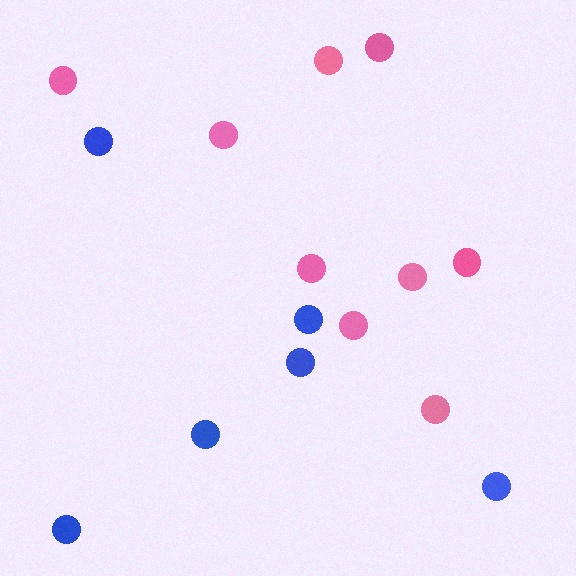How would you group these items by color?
There are 2 groups: one group of blue circles (6) and one group of pink circles (9).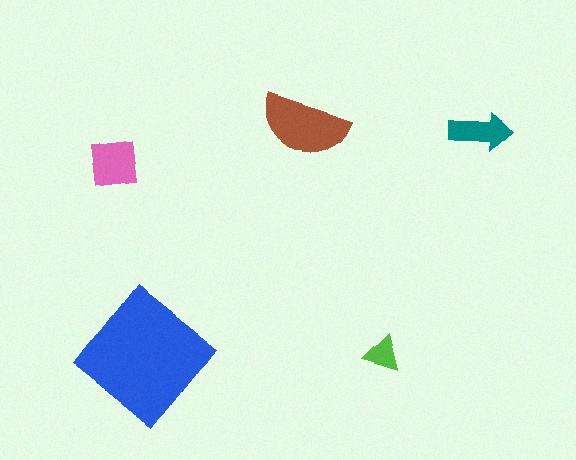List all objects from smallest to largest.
The lime triangle, the teal arrow, the pink square, the brown semicircle, the blue diamond.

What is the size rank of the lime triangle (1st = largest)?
5th.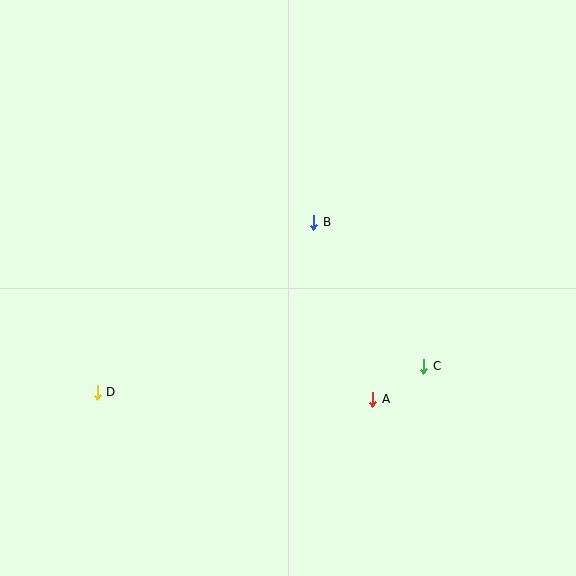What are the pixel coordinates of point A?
Point A is at (373, 399).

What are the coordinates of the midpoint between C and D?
The midpoint between C and D is at (260, 379).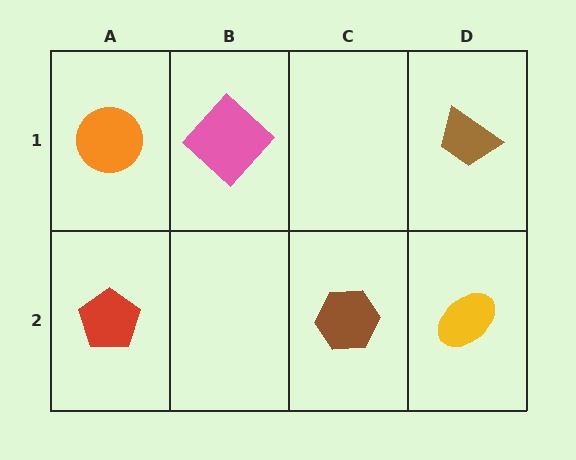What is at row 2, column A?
A red pentagon.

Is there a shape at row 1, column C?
No, that cell is empty.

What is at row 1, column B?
A pink diamond.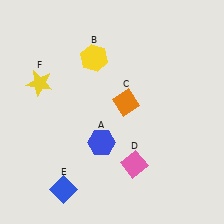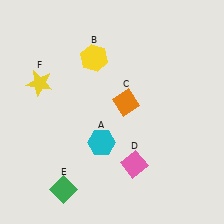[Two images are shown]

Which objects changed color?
A changed from blue to cyan. E changed from blue to green.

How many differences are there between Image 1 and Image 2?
There are 2 differences between the two images.